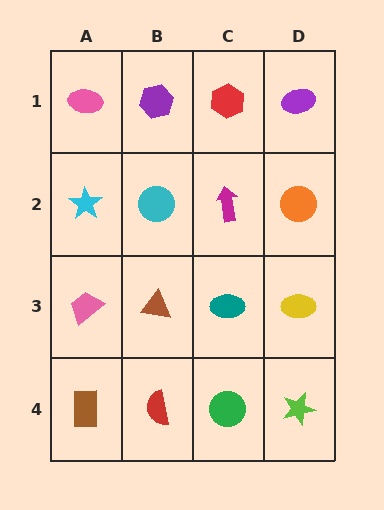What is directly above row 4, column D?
A yellow ellipse.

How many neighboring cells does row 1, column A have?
2.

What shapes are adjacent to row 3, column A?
A cyan star (row 2, column A), a brown rectangle (row 4, column A), a brown triangle (row 3, column B).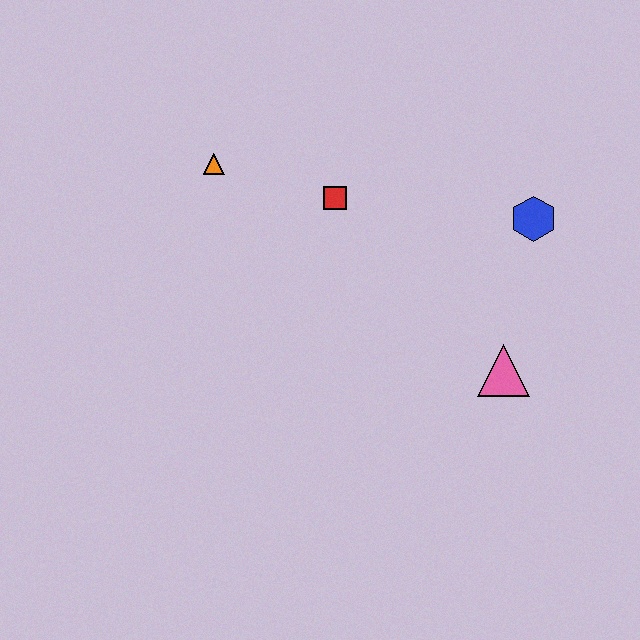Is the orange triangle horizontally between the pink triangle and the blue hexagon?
No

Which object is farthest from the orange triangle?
The pink triangle is farthest from the orange triangle.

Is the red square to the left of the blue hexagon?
Yes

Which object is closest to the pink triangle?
The blue hexagon is closest to the pink triangle.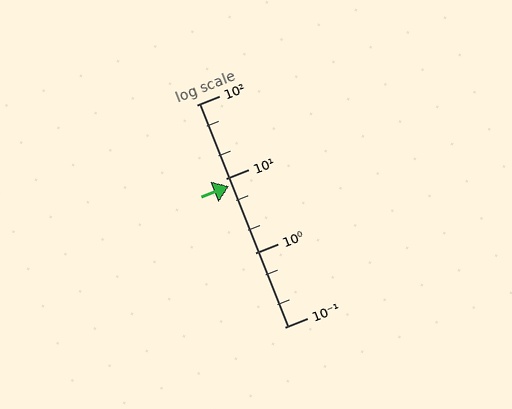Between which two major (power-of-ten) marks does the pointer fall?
The pointer is between 1 and 10.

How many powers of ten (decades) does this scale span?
The scale spans 3 decades, from 0.1 to 100.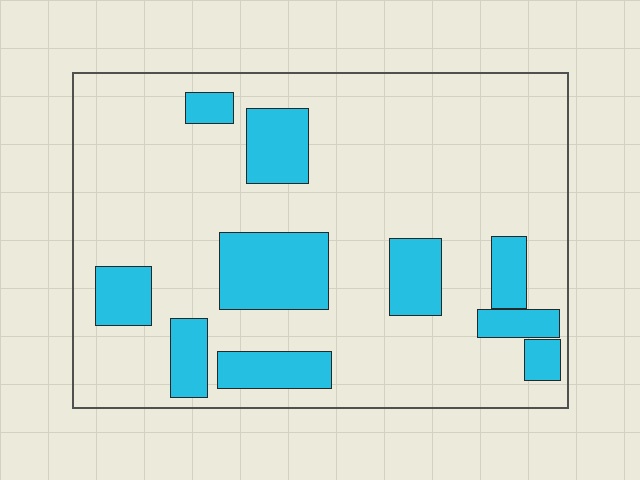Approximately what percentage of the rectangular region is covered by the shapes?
Approximately 20%.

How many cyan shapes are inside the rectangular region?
10.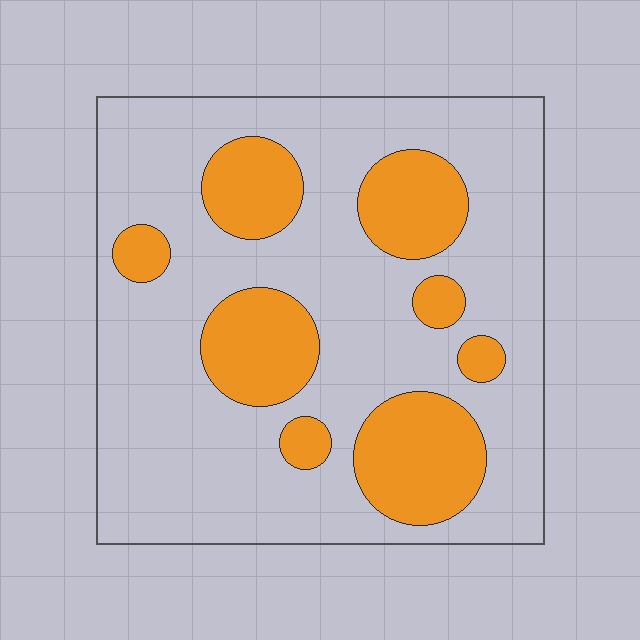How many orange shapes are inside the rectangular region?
8.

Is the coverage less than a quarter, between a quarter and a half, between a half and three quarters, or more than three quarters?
Between a quarter and a half.